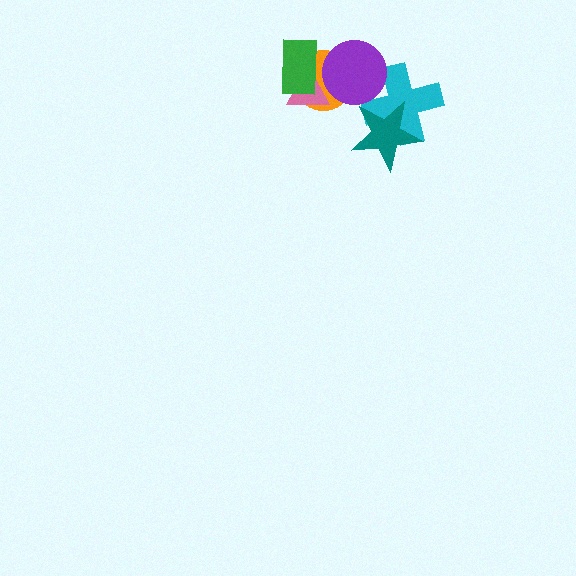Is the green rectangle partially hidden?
No, no other shape covers it.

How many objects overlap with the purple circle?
3 objects overlap with the purple circle.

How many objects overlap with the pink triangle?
3 objects overlap with the pink triangle.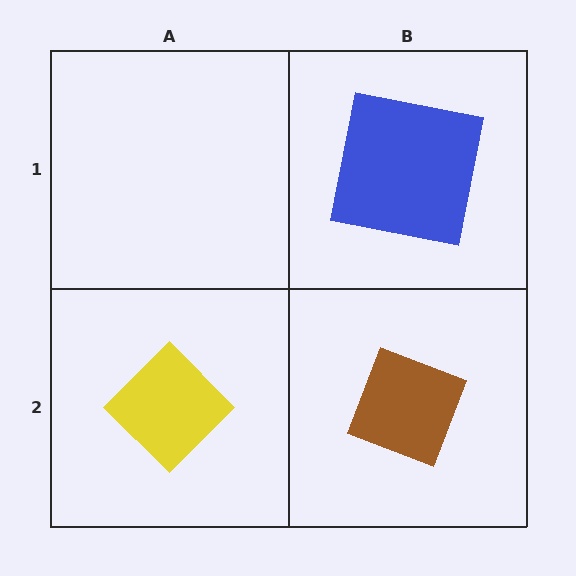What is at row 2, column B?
A brown diamond.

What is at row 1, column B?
A blue square.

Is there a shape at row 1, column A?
No, that cell is empty.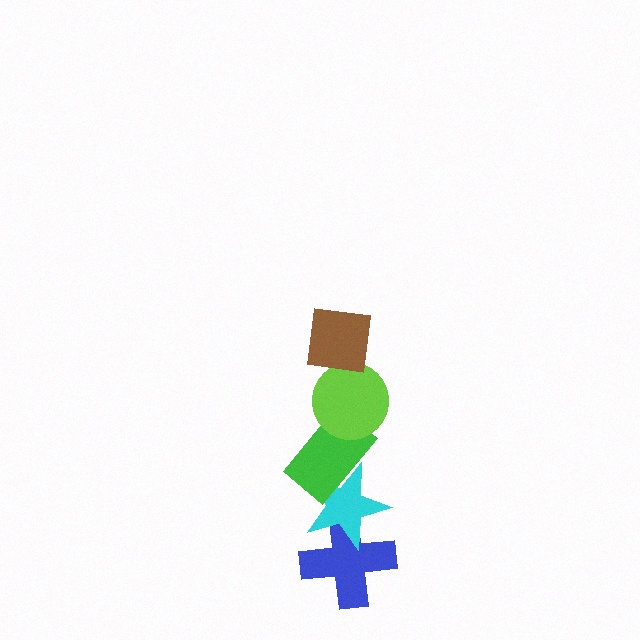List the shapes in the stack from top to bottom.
From top to bottom: the brown square, the lime circle, the green rectangle, the cyan star, the blue cross.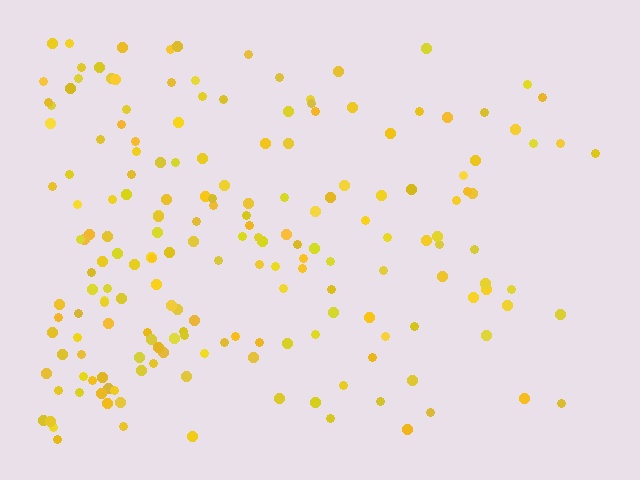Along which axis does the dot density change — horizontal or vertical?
Horizontal.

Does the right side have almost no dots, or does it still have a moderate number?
Still a moderate number, just noticeably fewer than the left.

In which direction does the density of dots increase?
From right to left, with the left side densest.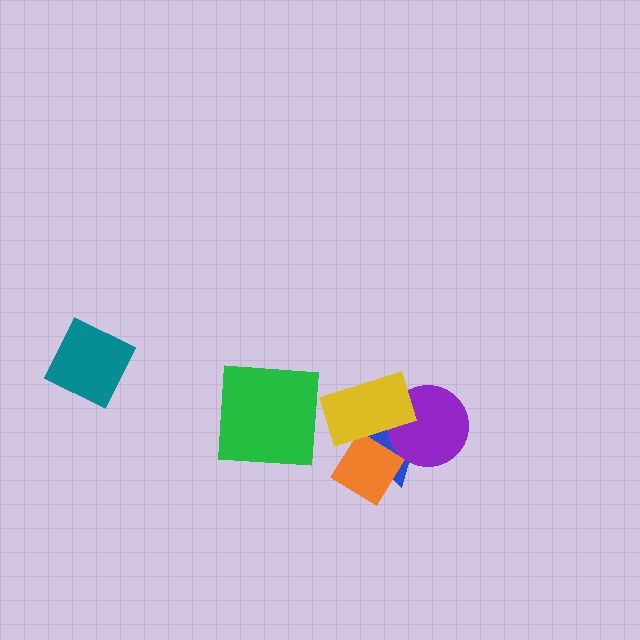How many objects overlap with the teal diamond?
0 objects overlap with the teal diamond.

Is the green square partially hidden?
No, no other shape covers it.